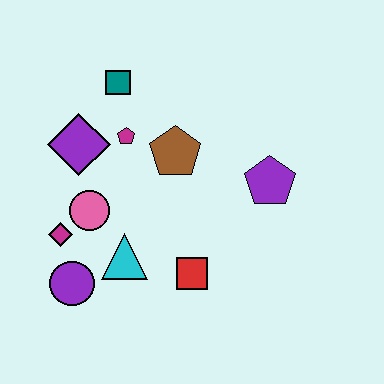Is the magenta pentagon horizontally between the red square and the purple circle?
Yes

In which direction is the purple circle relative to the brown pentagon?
The purple circle is below the brown pentagon.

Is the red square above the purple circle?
Yes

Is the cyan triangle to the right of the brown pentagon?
No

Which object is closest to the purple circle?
The magenta diamond is closest to the purple circle.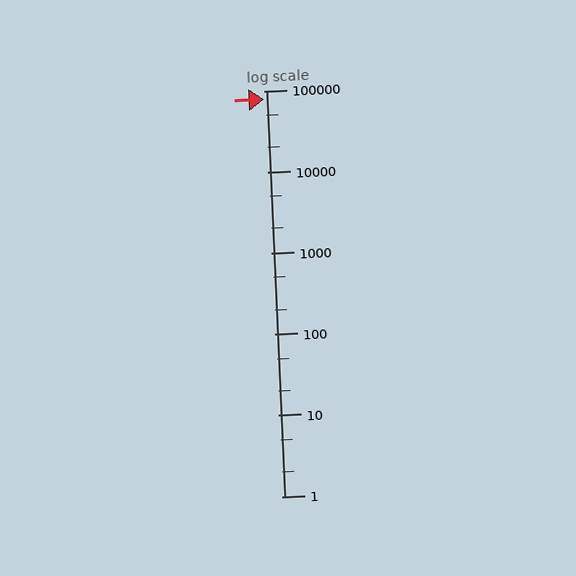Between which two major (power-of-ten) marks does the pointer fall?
The pointer is between 10000 and 100000.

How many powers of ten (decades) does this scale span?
The scale spans 5 decades, from 1 to 100000.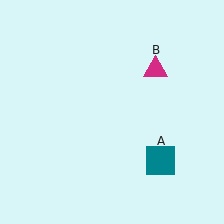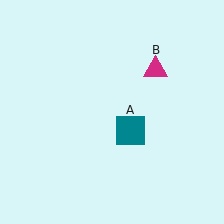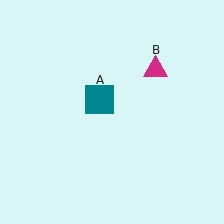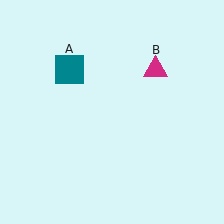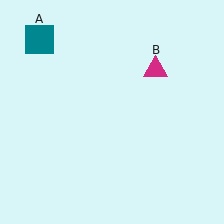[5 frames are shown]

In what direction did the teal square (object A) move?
The teal square (object A) moved up and to the left.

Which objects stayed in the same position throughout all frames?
Magenta triangle (object B) remained stationary.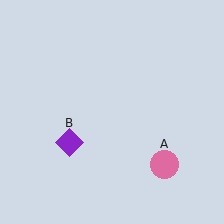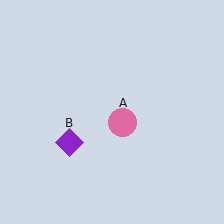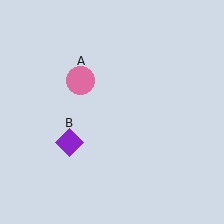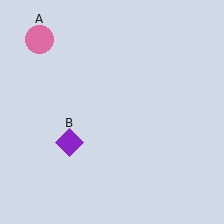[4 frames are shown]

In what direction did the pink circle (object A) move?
The pink circle (object A) moved up and to the left.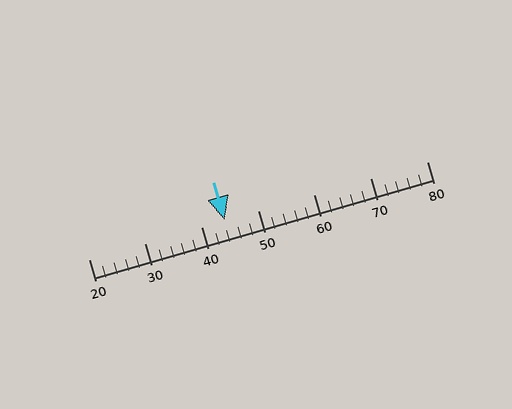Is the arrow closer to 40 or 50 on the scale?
The arrow is closer to 40.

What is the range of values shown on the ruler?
The ruler shows values from 20 to 80.